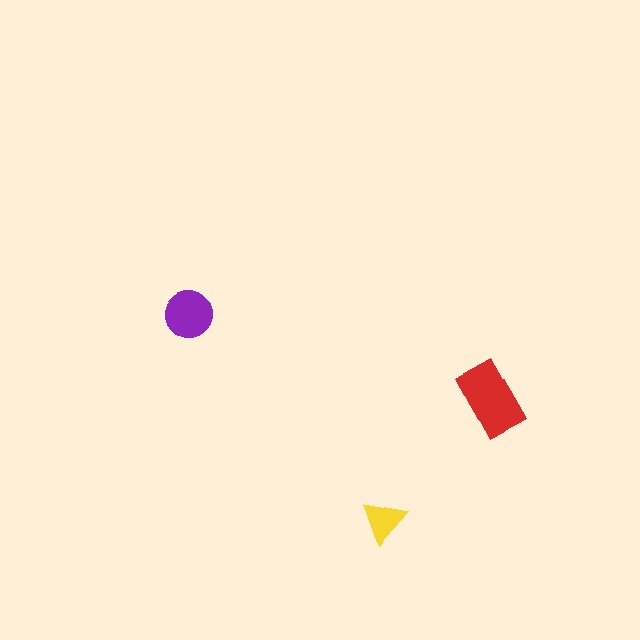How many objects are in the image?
There are 3 objects in the image.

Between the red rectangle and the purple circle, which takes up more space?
The red rectangle.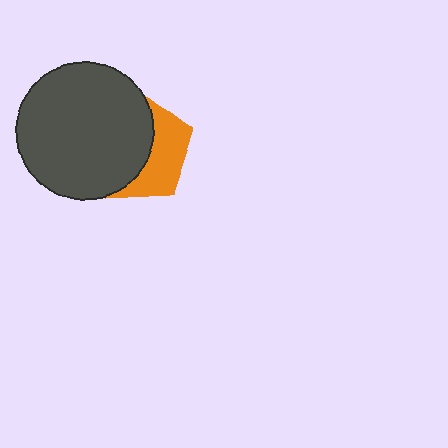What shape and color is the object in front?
The object in front is a dark gray circle.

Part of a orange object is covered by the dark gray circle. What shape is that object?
It is a pentagon.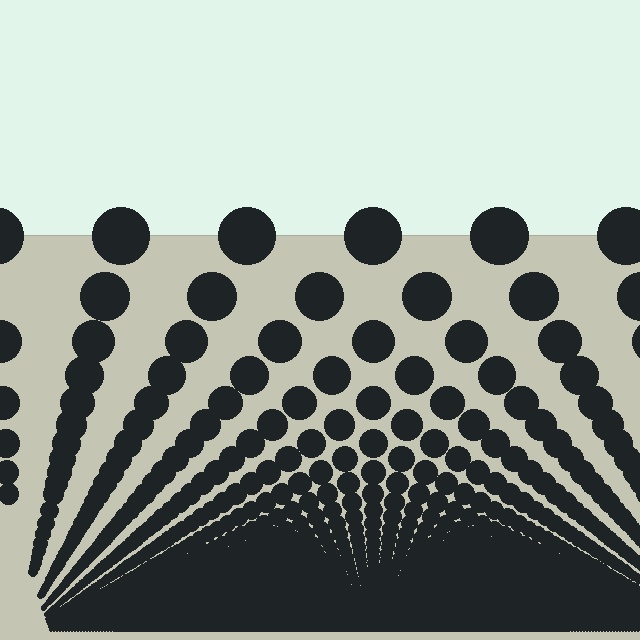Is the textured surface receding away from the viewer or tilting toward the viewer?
The surface appears to tilt toward the viewer. Texture elements get larger and sparser toward the top.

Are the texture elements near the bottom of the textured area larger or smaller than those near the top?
Smaller. The gradient is inverted — elements near the bottom are smaller and denser.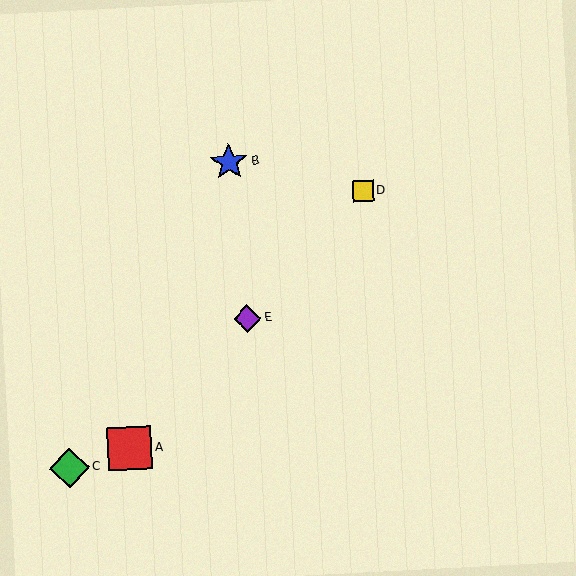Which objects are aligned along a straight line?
Objects A, D, E are aligned along a straight line.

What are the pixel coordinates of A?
Object A is at (130, 448).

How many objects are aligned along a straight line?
3 objects (A, D, E) are aligned along a straight line.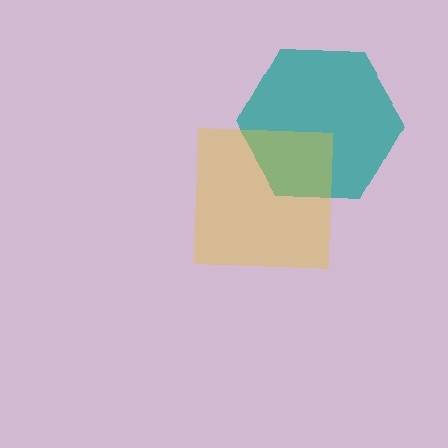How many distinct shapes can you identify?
There are 2 distinct shapes: a teal hexagon, a yellow square.